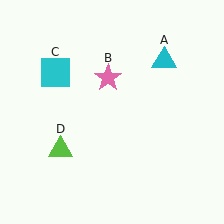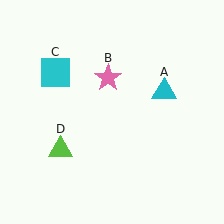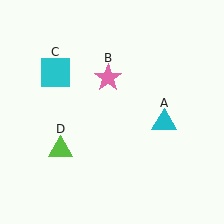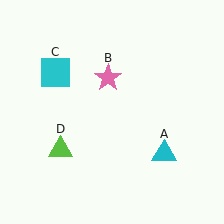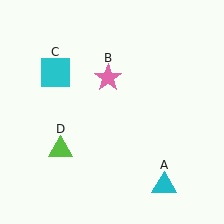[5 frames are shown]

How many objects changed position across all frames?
1 object changed position: cyan triangle (object A).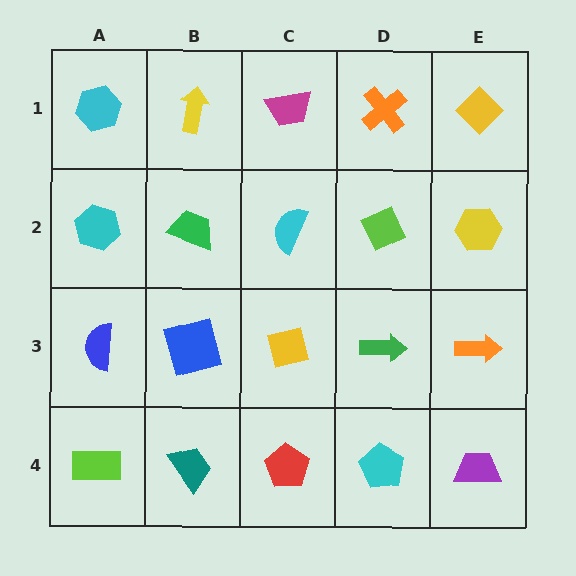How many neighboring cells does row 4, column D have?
3.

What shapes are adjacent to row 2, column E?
A yellow diamond (row 1, column E), an orange arrow (row 3, column E), a lime diamond (row 2, column D).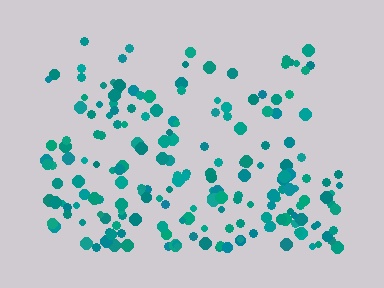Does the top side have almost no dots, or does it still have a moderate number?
Still a moderate number, just noticeably fewer than the bottom.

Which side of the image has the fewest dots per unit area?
The top.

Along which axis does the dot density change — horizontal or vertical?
Vertical.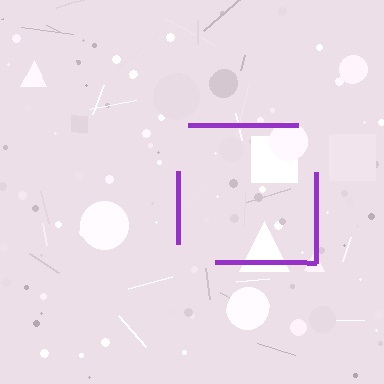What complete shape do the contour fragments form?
The contour fragments form a square.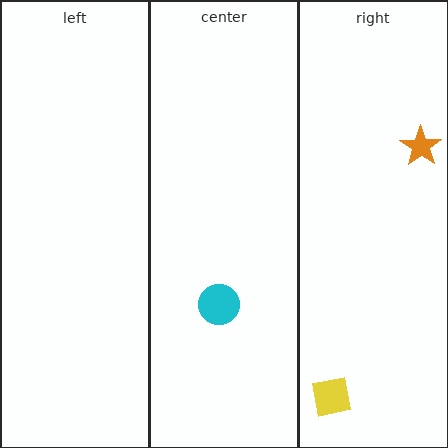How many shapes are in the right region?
2.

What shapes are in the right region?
The orange star, the yellow square.